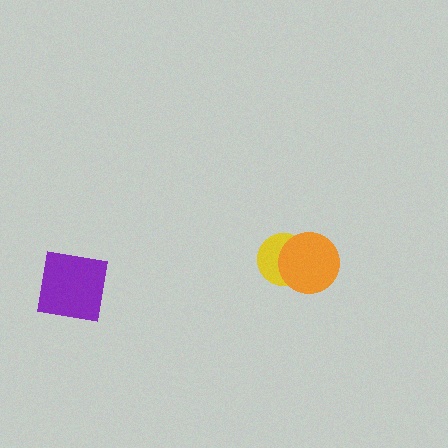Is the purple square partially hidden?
No, no other shape covers it.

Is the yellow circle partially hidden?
Yes, it is partially covered by another shape.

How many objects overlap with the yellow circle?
1 object overlaps with the yellow circle.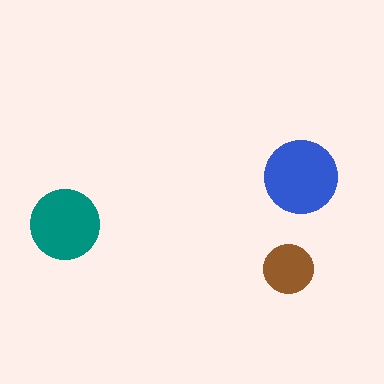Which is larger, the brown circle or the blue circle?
The blue one.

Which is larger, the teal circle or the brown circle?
The teal one.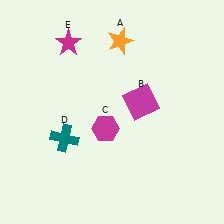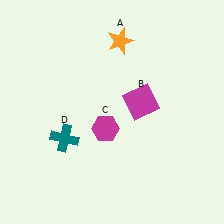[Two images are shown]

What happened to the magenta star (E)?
The magenta star (E) was removed in Image 2. It was in the top-left area of Image 1.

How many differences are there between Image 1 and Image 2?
There is 1 difference between the two images.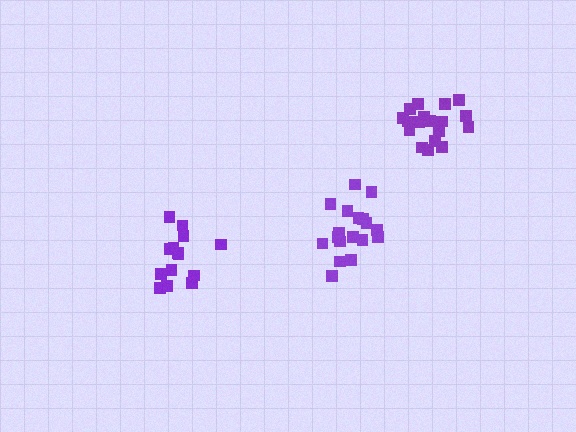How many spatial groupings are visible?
There are 3 spatial groupings.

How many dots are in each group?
Group 1: 14 dots, Group 2: 18 dots, Group 3: 18 dots (50 total).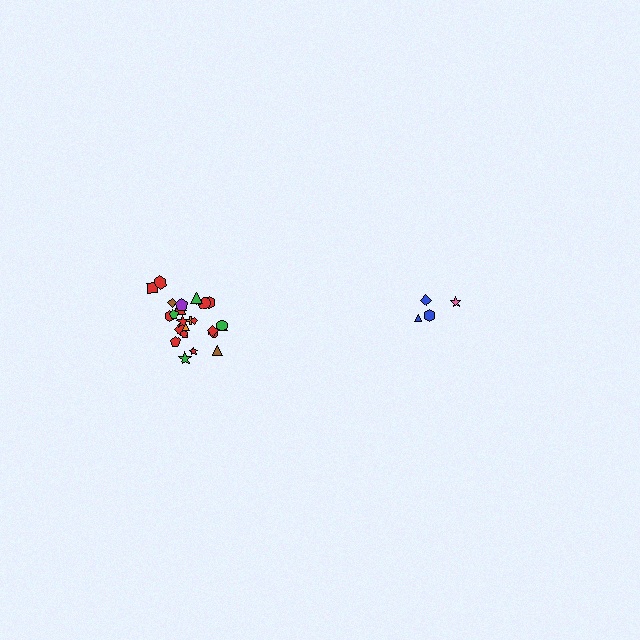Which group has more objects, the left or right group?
The left group.